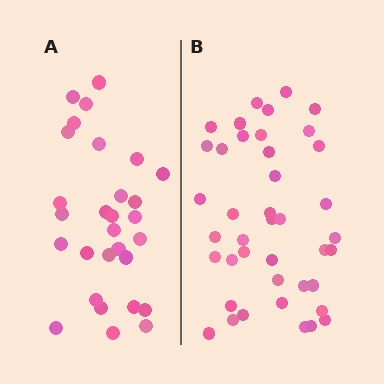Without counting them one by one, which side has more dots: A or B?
Region B (the right region) has more dots.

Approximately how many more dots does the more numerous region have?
Region B has roughly 12 or so more dots than region A.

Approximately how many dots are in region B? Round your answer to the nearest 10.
About 40 dots. (The exact count is 41, which rounds to 40.)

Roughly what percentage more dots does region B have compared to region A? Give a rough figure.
About 40% more.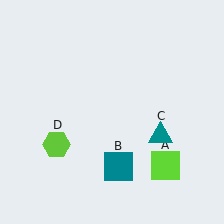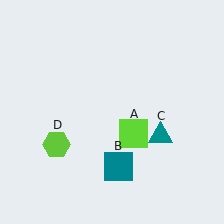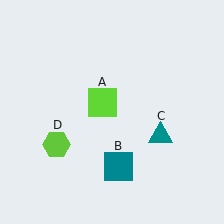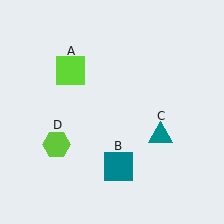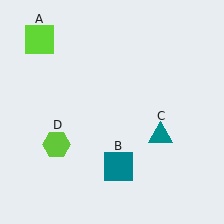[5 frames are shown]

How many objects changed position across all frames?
1 object changed position: lime square (object A).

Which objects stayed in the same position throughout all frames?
Teal square (object B) and teal triangle (object C) and lime hexagon (object D) remained stationary.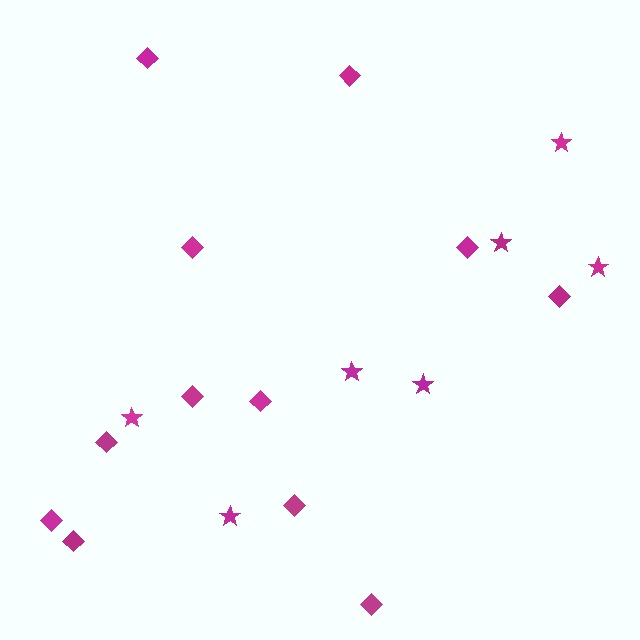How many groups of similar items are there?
There are 2 groups: one group of stars (7) and one group of diamonds (12).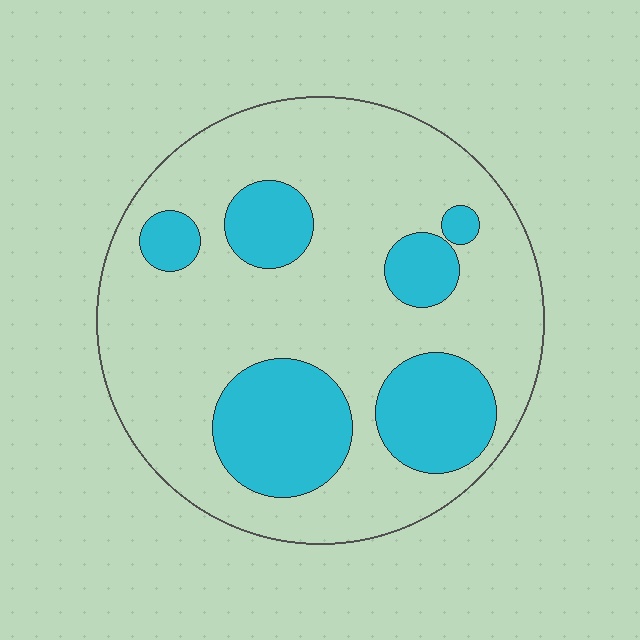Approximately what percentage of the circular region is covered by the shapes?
Approximately 25%.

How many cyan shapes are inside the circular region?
6.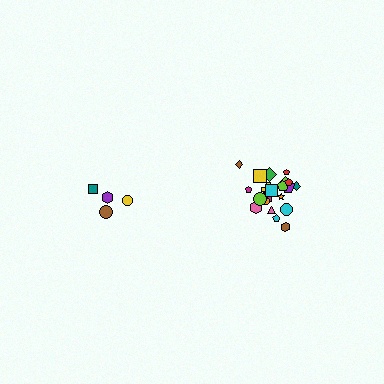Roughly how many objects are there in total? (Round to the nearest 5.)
Roughly 25 objects in total.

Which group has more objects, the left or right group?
The right group.